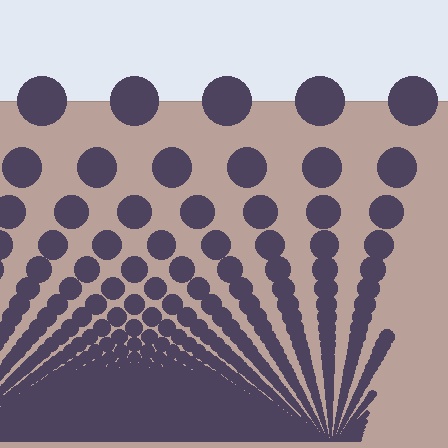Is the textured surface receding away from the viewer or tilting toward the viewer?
The surface appears to tilt toward the viewer. Texture elements get larger and sparser toward the top.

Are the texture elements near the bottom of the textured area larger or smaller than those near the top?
Smaller. The gradient is inverted — elements near the bottom are smaller and denser.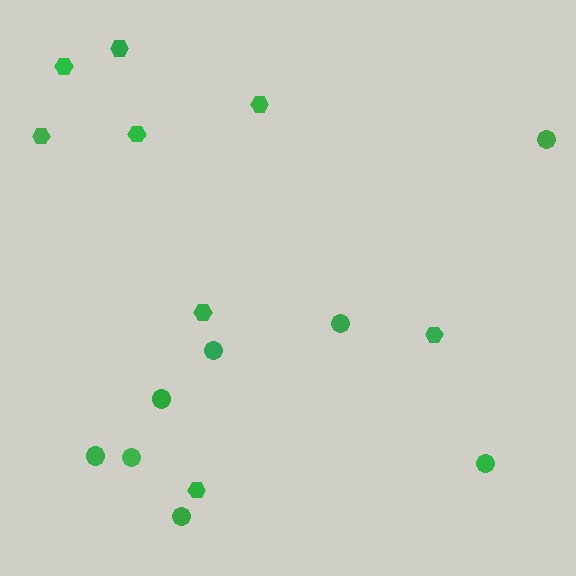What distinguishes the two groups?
There are 2 groups: one group of circles (8) and one group of hexagons (8).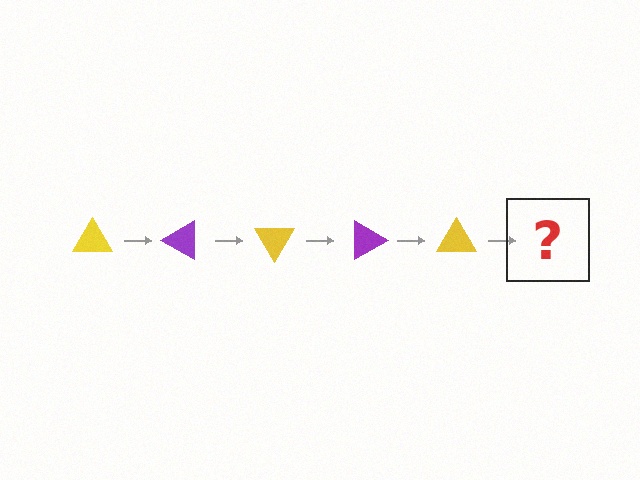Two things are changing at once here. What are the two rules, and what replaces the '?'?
The two rules are that it rotates 30 degrees each step and the color cycles through yellow and purple. The '?' should be a purple triangle, rotated 150 degrees from the start.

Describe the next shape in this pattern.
It should be a purple triangle, rotated 150 degrees from the start.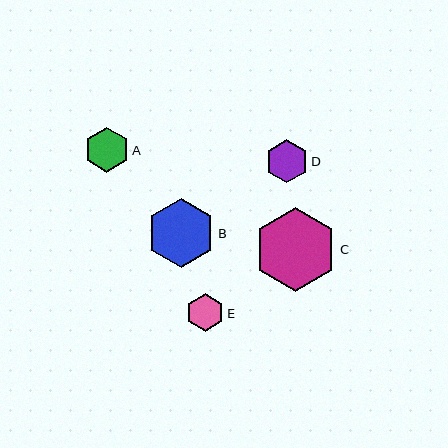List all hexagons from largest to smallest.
From largest to smallest: C, B, A, D, E.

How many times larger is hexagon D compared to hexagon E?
Hexagon D is approximately 1.1 times the size of hexagon E.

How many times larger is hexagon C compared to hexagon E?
Hexagon C is approximately 2.2 times the size of hexagon E.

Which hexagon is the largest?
Hexagon C is the largest with a size of approximately 84 pixels.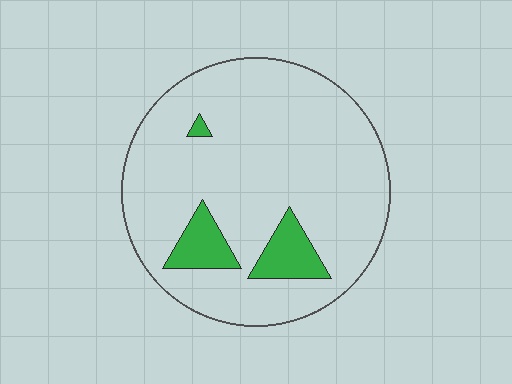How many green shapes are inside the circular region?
3.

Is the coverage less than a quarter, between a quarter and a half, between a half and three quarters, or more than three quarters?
Less than a quarter.